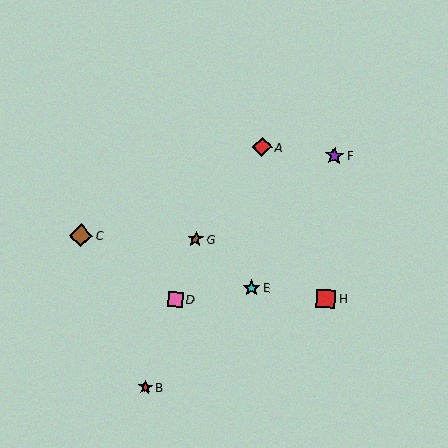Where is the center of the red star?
The center of the red star is at (145, 387).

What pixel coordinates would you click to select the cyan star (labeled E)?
Click at (251, 288) to select the cyan star E.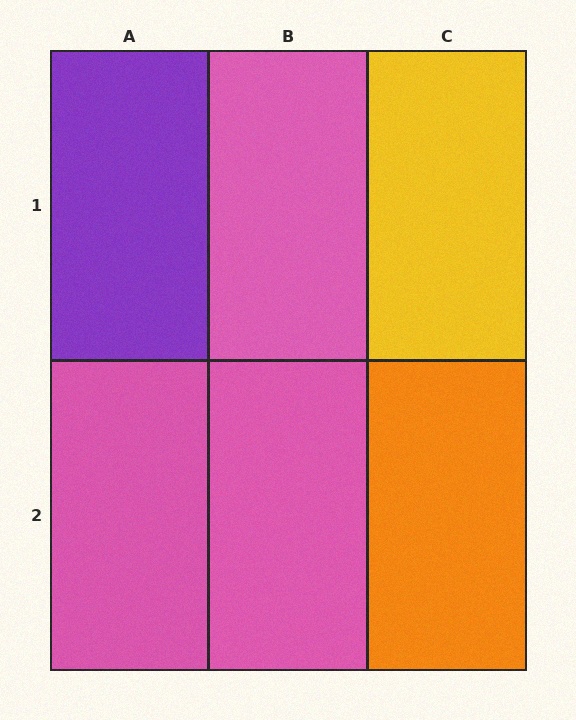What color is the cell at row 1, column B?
Pink.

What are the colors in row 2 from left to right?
Pink, pink, orange.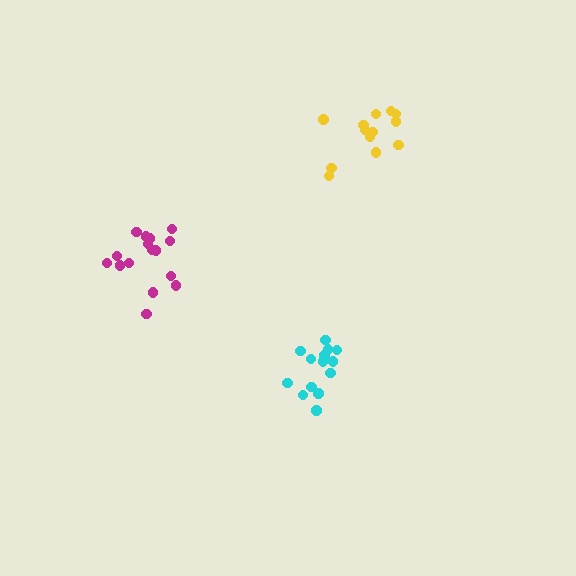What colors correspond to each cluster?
The clusters are colored: cyan, magenta, yellow.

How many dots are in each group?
Group 1: 15 dots, Group 2: 16 dots, Group 3: 13 dots (44 total).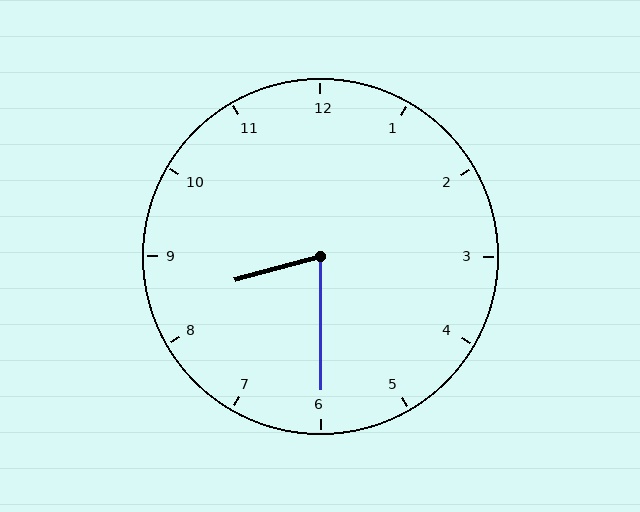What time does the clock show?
8:30.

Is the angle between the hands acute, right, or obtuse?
It is acute.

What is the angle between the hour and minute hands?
Approximately 75 degrees.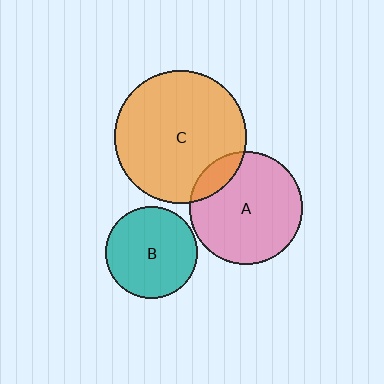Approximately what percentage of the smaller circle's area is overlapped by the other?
Approximately 15%.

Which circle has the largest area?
Circle C (orange).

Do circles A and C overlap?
Yes.